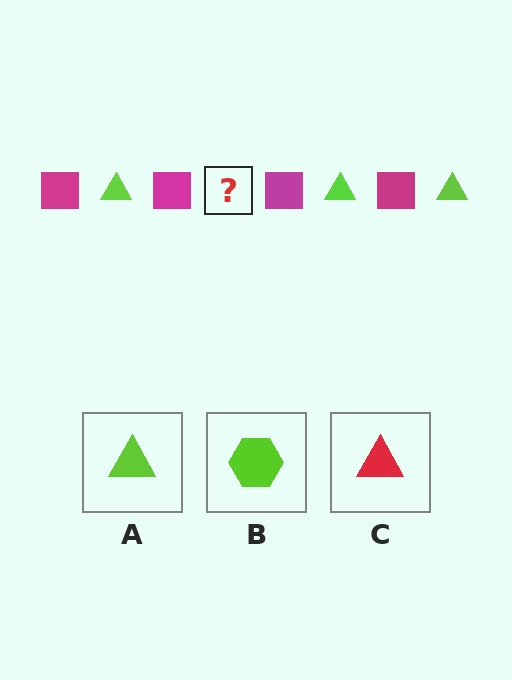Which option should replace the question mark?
Option A.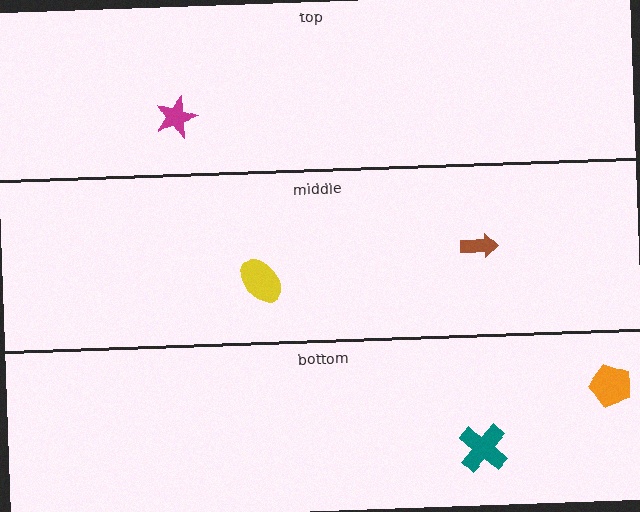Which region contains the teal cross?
The bottom region.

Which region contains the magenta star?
The top region.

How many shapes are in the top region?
1.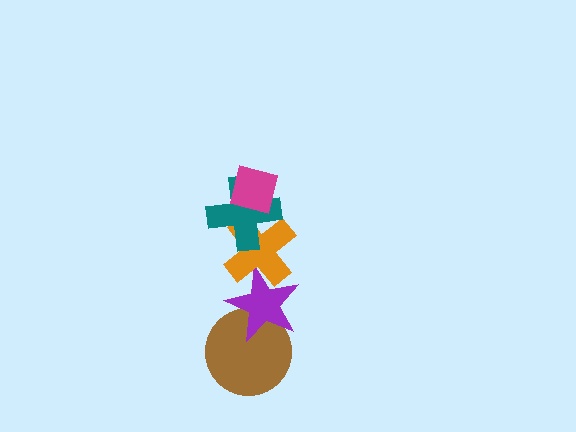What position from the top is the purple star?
The purple star is 4th from the top.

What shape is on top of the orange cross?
The teal cross is on top of the orange cross.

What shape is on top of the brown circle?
The purple star is on top of the brown circle.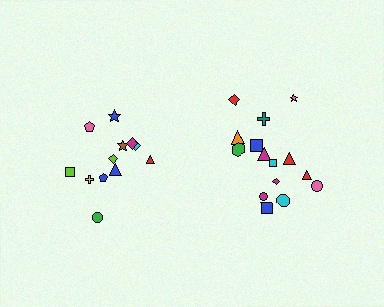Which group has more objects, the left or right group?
The right group.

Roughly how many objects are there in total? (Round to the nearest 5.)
Roughly 25 objects in total.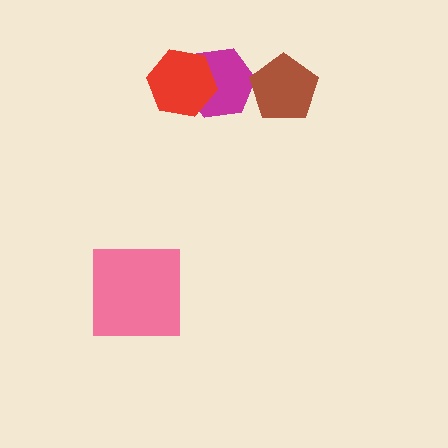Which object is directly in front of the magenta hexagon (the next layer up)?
The red hexagon is directly in front of the magenta hexagon.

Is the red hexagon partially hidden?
No, no other shape covers it.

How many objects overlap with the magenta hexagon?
2 objects overlap with the magenta hexagon.